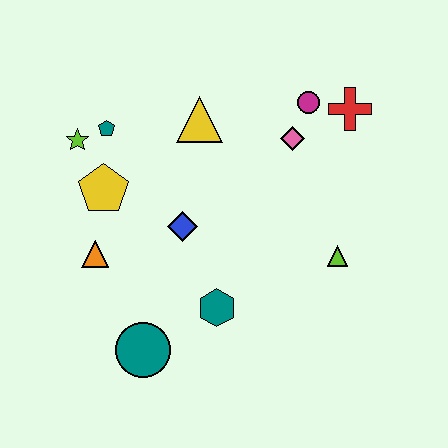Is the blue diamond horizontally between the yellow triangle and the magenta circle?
No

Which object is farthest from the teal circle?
The red cross is farthest from the teal circle.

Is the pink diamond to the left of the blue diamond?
No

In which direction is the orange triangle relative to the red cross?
The orange triangle is to the left of the red cross.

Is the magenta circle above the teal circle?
Yes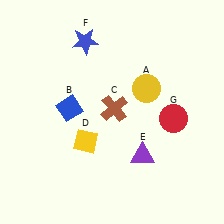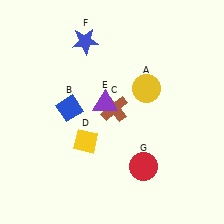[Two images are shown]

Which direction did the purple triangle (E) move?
The purple triangle (E) moved up.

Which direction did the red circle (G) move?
The red circle (G) moved down.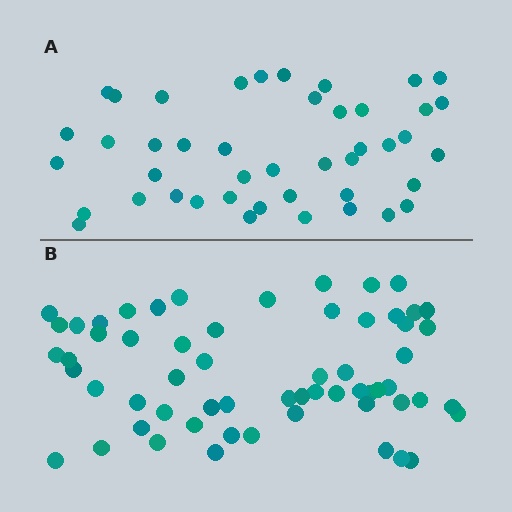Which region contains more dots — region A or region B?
Region B (the bottom region) has more dots.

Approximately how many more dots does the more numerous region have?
Region B has approximately 15 more dots than region A.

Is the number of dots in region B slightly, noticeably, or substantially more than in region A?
Region B has noticeably more, but not dramatically so. The ratio is roughly 1.4 to 1.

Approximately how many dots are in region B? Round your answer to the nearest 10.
About 60 dots.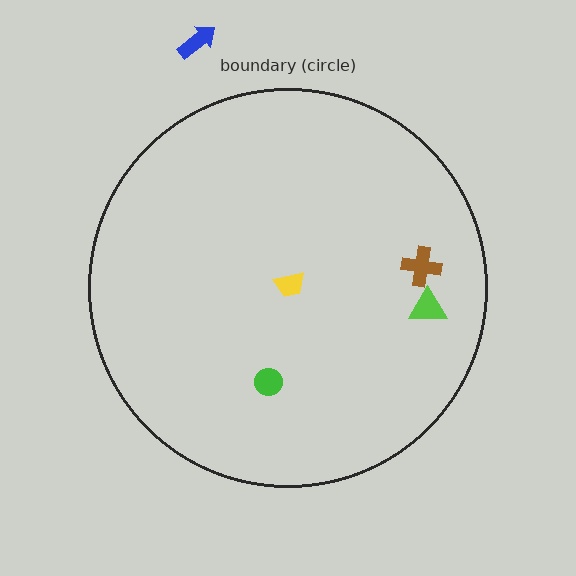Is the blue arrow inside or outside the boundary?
Outside.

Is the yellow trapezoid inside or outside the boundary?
Inside.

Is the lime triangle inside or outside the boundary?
Inside.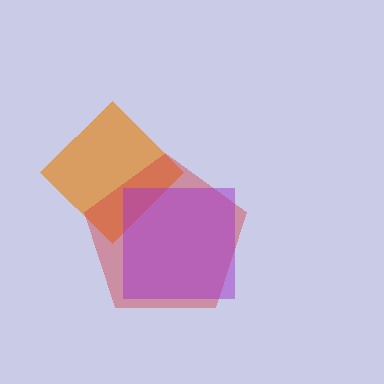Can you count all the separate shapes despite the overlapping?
Yes, there are 3 separate shapes.